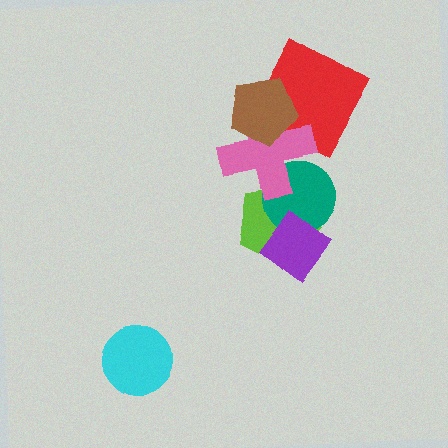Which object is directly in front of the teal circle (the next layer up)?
The purple diamond is directly in front of the teal circle.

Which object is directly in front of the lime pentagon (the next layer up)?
The teal circle is directly in front of the lime pentagon.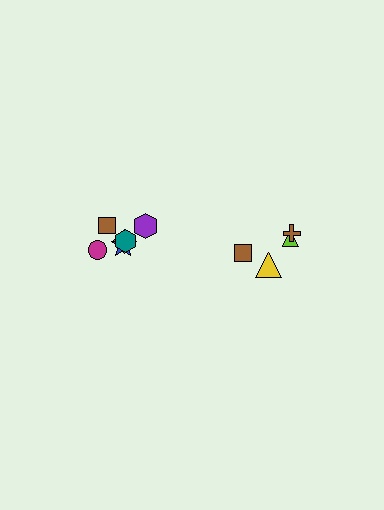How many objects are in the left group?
There are 6 objects.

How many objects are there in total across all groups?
There are 10 objects.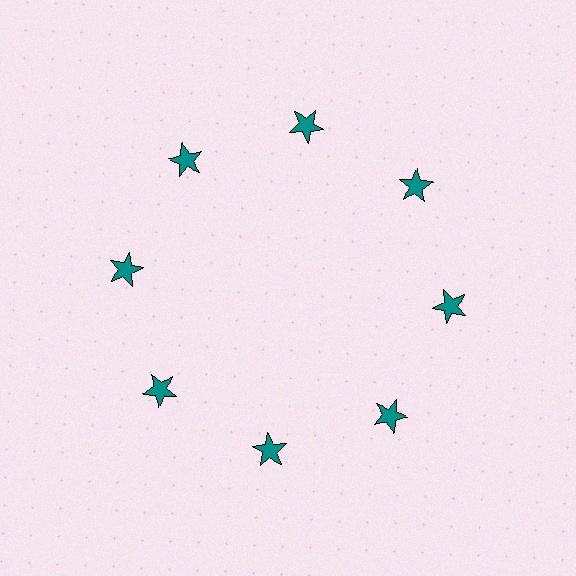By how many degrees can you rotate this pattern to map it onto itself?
The pattern maps onto itself every 45 degrees of rotation.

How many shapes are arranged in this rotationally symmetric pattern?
There are 8 shapes, arranged in 8 groups of 1.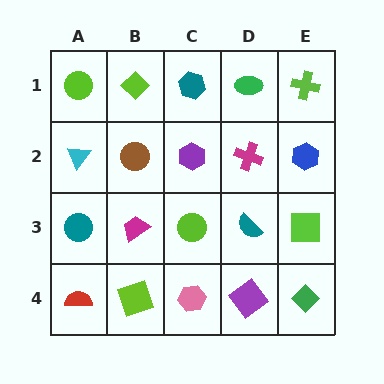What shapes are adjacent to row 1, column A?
A cyan triangle (row 2, column A), a lime diamond (row 1, column B).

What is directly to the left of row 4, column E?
A purple diamond.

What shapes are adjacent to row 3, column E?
A blue hexagon (row 2, column E), a green diamond (row 4, column E), a teal semicircle (row 3, column D).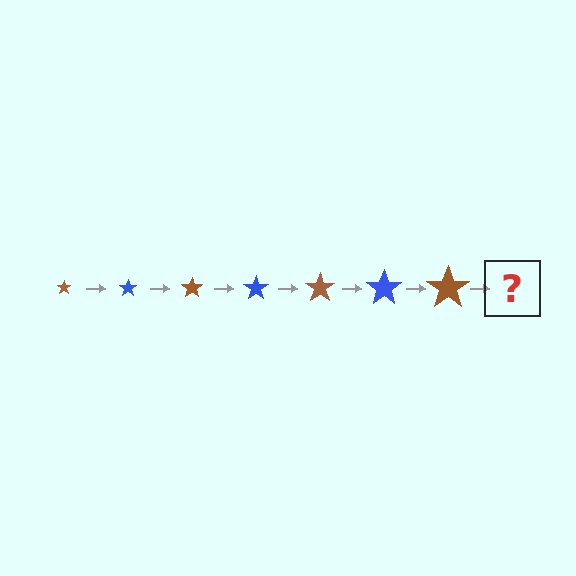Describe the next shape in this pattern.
It should be a blue star, larger than the previous one.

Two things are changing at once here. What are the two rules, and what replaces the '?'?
The two rules are that the star grows larger each step and the color cycles through brown and blue. The '?' should be a blue star, larger than the previous one.